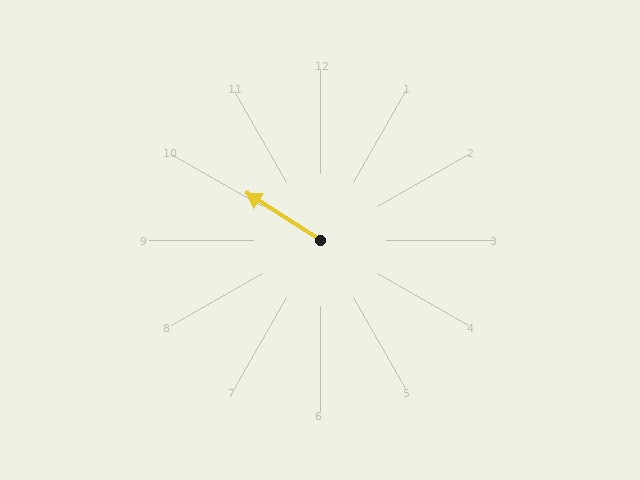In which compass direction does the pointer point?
Northwest.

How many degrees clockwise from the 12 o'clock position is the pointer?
Approximately 302 degrees.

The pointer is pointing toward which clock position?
Roughly 10 o'clock.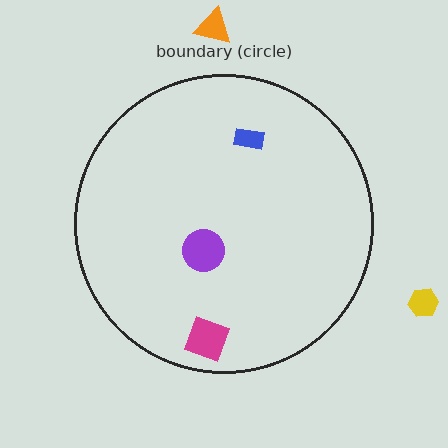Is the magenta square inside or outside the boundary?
Inside.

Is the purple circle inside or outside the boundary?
Inside.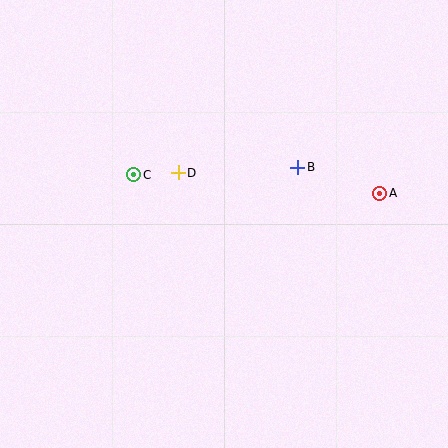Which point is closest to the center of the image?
Point D at (178, 173) is closest to the center.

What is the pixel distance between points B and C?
The distance between B and C is 164 pixels.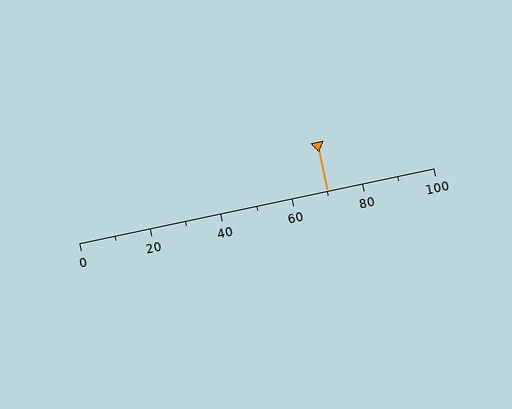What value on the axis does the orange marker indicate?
The marker indicates approximately 70.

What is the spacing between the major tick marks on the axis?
The major ticks are spaced 20 apart.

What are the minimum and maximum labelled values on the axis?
The axis runs from 0 to 100.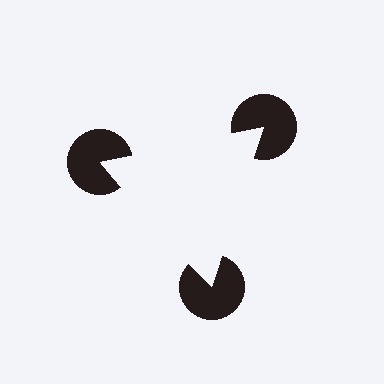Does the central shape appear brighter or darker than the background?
It typically appears slightly brighter than the background, even though no actual brightness change is drawn.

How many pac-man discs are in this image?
There are 3 — one at each vertex of the illusory triangle.